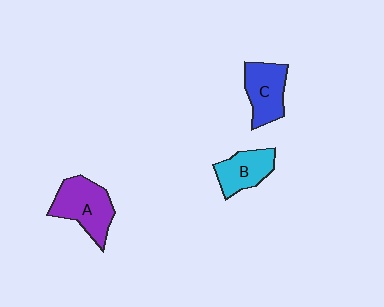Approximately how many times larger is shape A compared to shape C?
Approximately 1.2 times.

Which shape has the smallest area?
Shape B (cyan).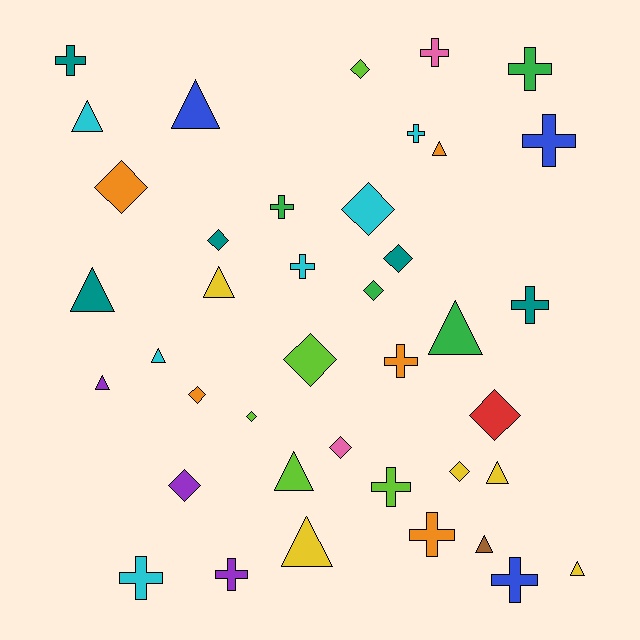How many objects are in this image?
There are 40 objects.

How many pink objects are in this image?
There are 2 pink objects.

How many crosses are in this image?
There are 14 crosses.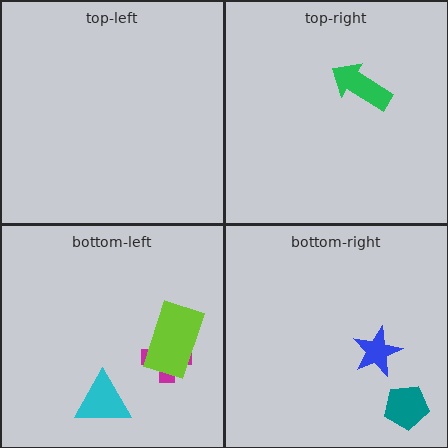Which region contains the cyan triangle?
The bottom-left region.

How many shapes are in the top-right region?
1.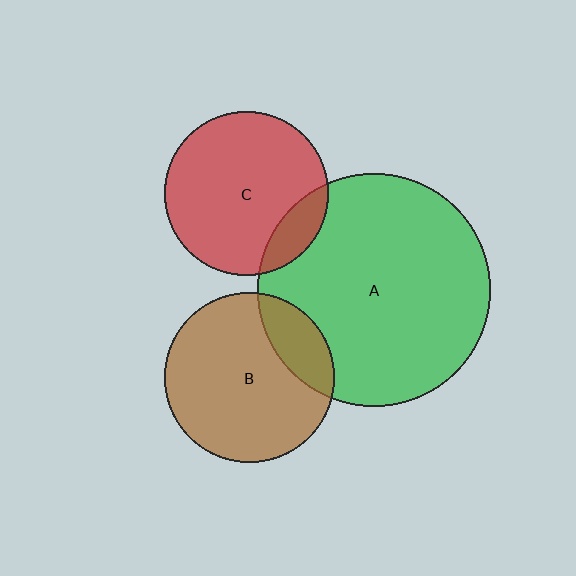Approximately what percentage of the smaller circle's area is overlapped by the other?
Approximately 15%.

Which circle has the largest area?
Circle A (green).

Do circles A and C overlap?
Yes.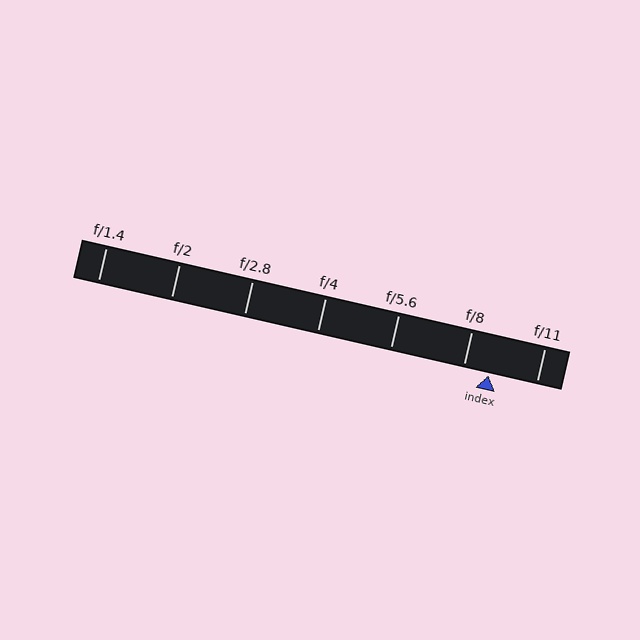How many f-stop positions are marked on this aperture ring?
There are 7 f-stop positions marked.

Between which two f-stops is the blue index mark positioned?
The index mark is between f/8 and f/11.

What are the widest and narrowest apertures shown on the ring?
The widest aperture shown is f/1.4 and the narrowest is f/11.